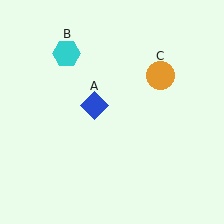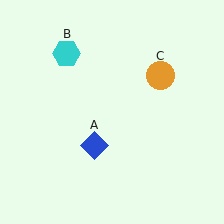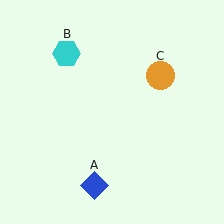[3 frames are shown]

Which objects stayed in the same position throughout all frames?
Cyan hexagon (object B) and orange circle (object C) remained stationary.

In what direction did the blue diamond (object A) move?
The blue diamond (object A) moved down.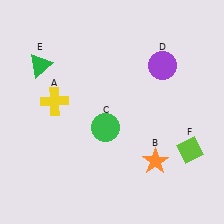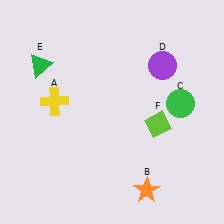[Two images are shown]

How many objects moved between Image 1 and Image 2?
3 objects moved between the two images.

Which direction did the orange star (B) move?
The orange star (B) moved down.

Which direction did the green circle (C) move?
The green circle (C) moved right.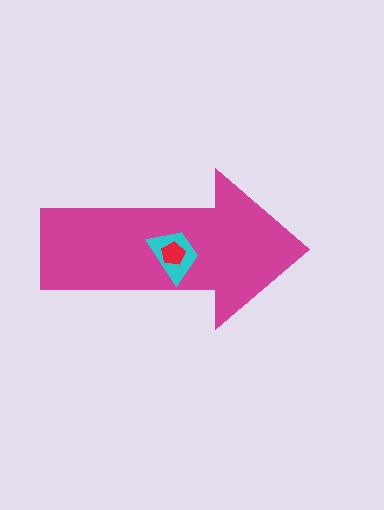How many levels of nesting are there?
3.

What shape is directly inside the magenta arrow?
The cyan trapezoid.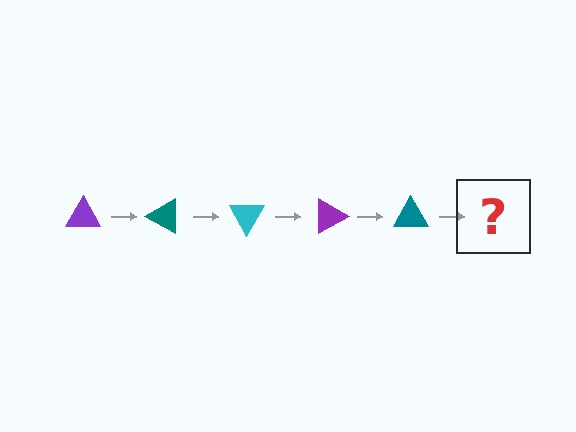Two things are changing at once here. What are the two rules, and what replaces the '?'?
The two rules are that it rotates 30 degrees each step and the color cycles through purple, teal, and cyan. The '?' should be a cyan triangle, rotated 150 degrees from the start.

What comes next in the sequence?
The next element should be a cyan triangle, rotated 150 degrees from the start.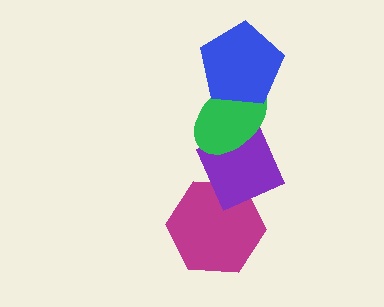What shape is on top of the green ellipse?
The blue pentagon is on top of the green ellipse.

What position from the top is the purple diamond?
The purple diamond is 3rd from the top.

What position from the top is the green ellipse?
The green ellipse is 2nd from the top.